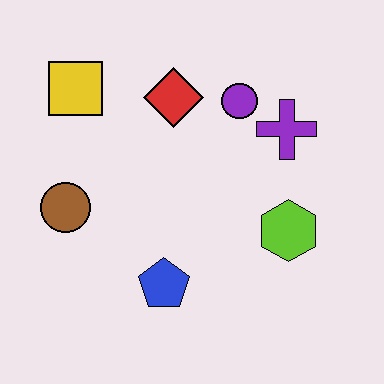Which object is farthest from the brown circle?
The purple cross is farthest from the brown circle.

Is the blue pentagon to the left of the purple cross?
Yes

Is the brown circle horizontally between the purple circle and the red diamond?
No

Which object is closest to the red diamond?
The purple circle is closest to the red diamond.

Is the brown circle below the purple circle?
Yes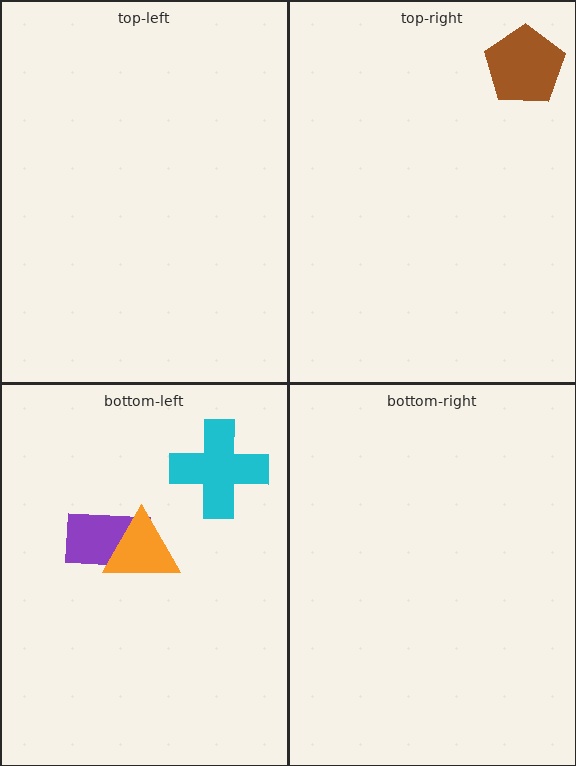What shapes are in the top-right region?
The brown pentagon.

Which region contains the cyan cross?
The bottom-left region.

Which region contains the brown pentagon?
The top-right region.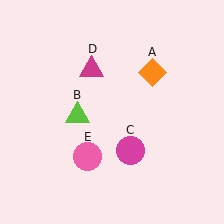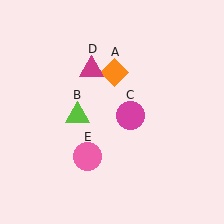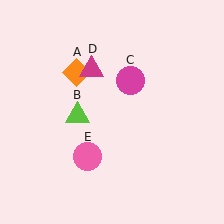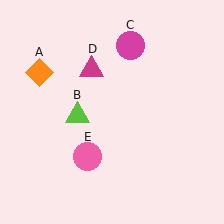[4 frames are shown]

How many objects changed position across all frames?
2 objects changed position: orange diamond (object A), magenta circle (object C).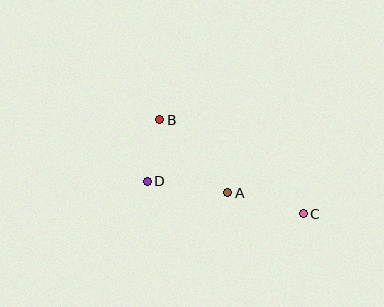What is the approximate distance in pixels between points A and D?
The distance between A and D is approximately 81 pixels.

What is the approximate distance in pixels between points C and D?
The distance between C and D is approximately 159 pixels.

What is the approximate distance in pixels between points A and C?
The distance between A and C is approximately 78 pixels.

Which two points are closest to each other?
Points B and D are closest to each other.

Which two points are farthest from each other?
Points B and C are farthest from each other.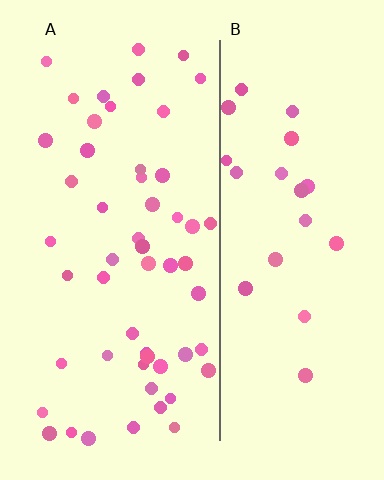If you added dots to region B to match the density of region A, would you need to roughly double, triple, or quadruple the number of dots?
Approximately double.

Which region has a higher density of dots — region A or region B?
A (the left).